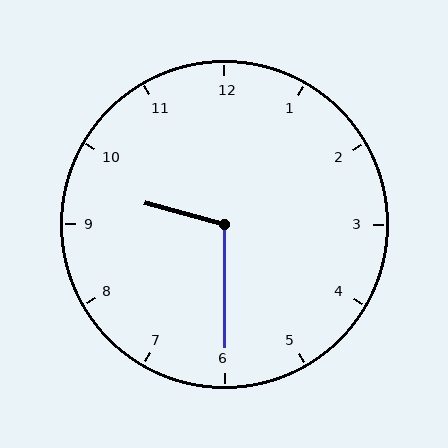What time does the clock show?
9:30.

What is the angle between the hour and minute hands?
Approximately 105 degrees.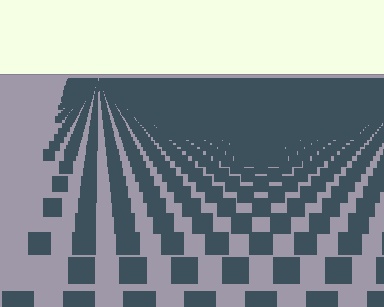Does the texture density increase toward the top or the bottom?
Density increases toward the top.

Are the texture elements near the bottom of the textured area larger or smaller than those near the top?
Larger. Near the bottom, elements are closer to the viewer and appear at a bigger on-screen size.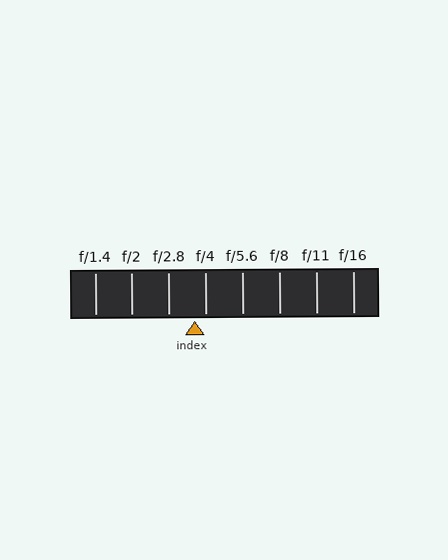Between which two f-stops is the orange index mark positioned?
The index mark is between f/2.8 and f/4.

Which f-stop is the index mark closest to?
The index mark is closest to f/4.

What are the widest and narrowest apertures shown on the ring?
The widest aperture shown is f/1.4 and the narrowest is f/16.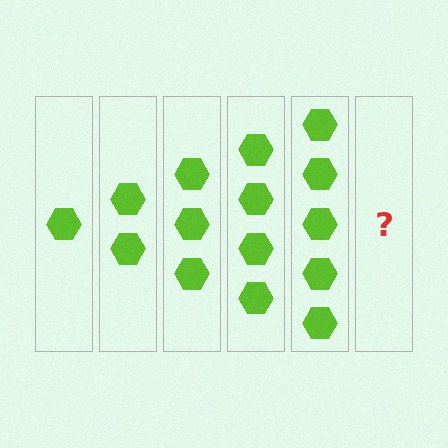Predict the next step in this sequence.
The next step is 6 hexagons.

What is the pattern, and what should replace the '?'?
The pattern is that each step adds one more hexagon. The '?' should be 6 hexagons.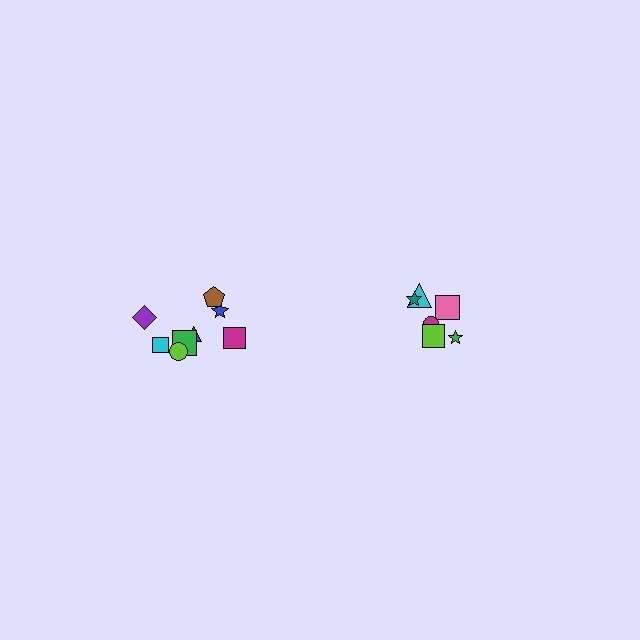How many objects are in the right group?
There are 6 objects.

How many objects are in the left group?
There are 8 objects.